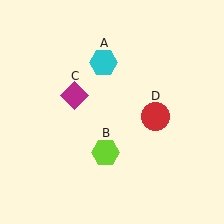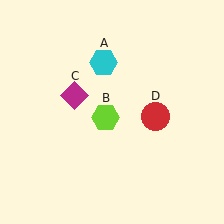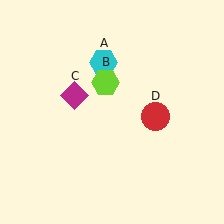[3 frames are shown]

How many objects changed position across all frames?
1 object changed position: lime hexagon (object B).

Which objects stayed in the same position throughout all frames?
Cyan hexagon (object A) and magenta diamond (object C) and red circle (object D) remained stationary.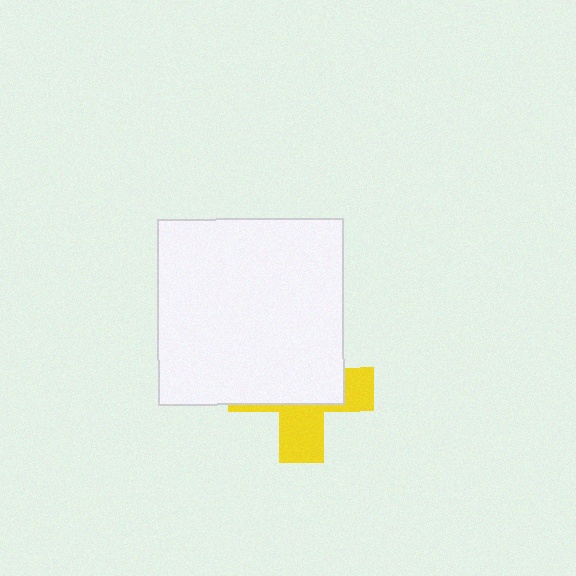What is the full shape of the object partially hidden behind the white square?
The partially hidden object is a yellow cross.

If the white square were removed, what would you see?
You would see the complete yellow cross.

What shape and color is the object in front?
The object in front is a white square.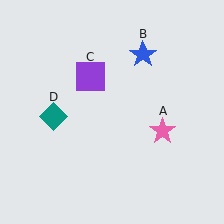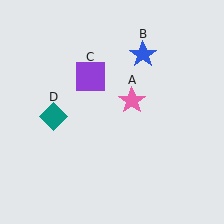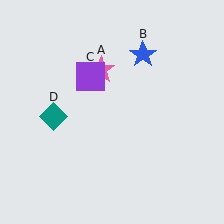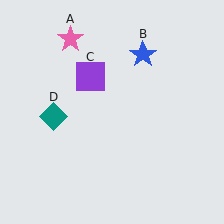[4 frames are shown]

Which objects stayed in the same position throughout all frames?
Blue star (object B) and purple square (object C) and teal diamond (object D) remained stationary.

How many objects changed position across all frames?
1 object changed position: pink star (object A).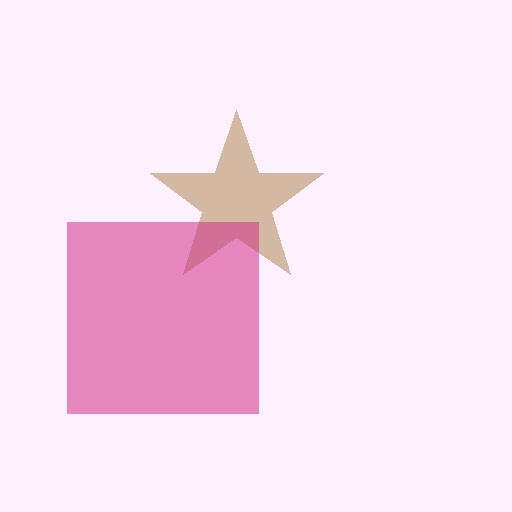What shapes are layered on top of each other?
The layered shapes are: a brown star, a magenta square.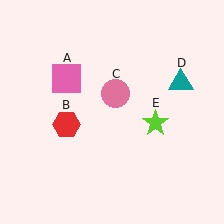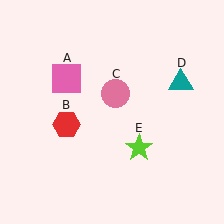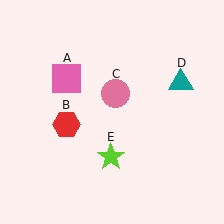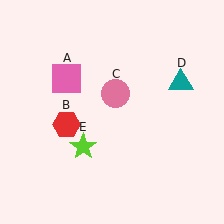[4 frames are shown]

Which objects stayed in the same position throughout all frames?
Pink square (object A) and red hexagon (object B) and pink circle (object C) and teal triangle (object D) remained stationary.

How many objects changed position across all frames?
1 object changed position: lime star (object E).